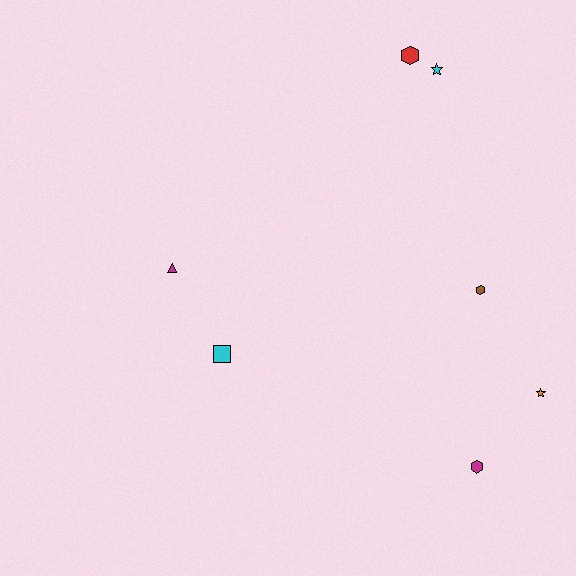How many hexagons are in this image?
There are 3 hexagons.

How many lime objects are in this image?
There are no lime objects.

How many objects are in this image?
There are 7 objects.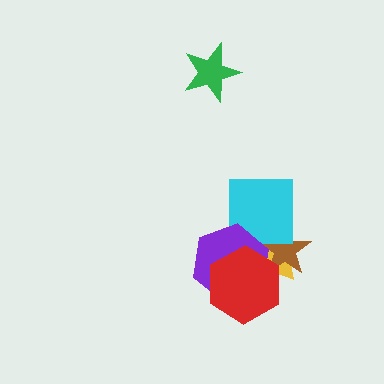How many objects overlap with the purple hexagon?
4 objects overlap with the purple hexagon.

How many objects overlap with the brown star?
4 objects overlap with the brown star.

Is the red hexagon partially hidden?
No, no other shape covers it.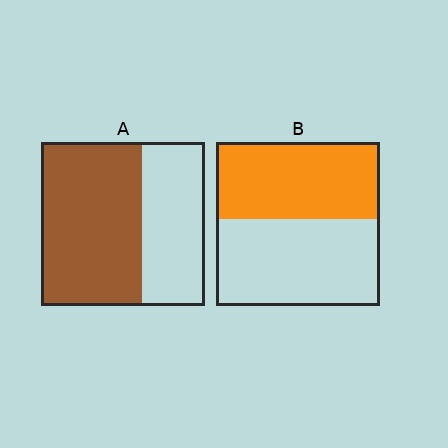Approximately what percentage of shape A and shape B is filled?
A is approximately 60% and B is approximately 45%.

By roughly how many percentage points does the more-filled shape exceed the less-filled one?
By roughly 15 percentage points (A over B).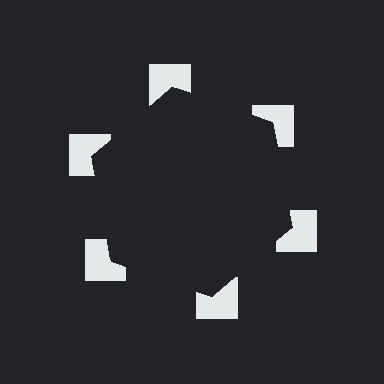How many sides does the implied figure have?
6 sides.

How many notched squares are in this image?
There are 6 — one at each vertex of the illusory hexagon.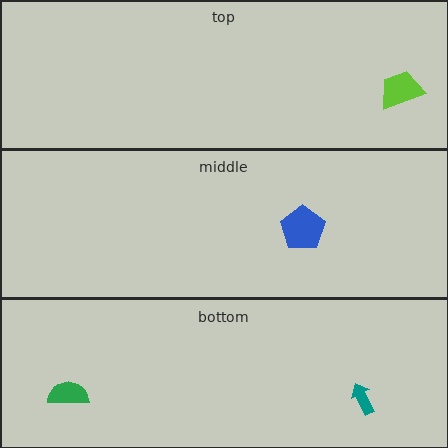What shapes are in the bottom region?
The green semicircle, the teal arrow.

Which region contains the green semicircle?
The bottom region.